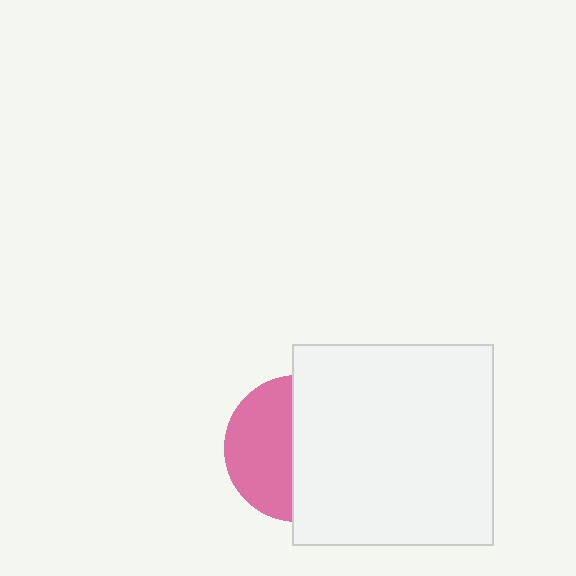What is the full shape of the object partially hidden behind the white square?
The partially hidden object is a pink circle.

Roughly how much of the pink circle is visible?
A small part of it is visible (roughly 45%).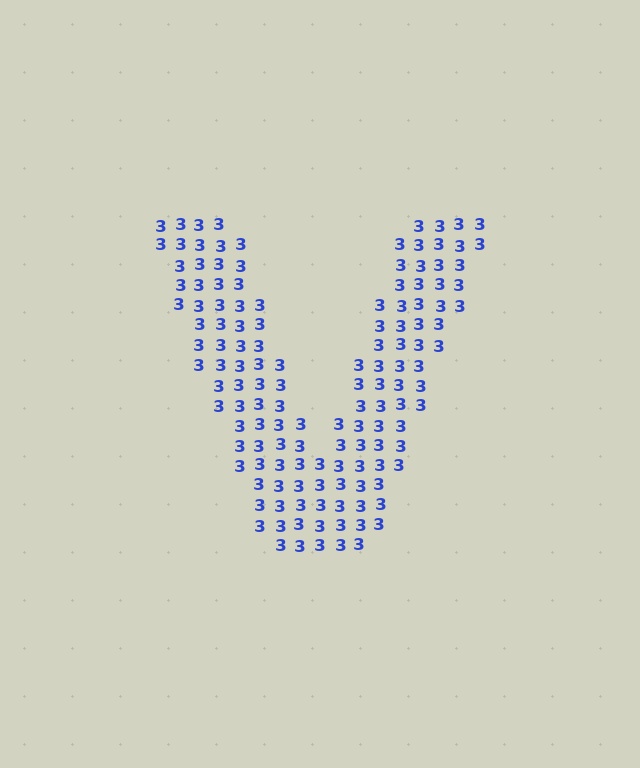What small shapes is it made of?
It is made of small digit 3's.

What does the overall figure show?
The overall figure shows the letter V.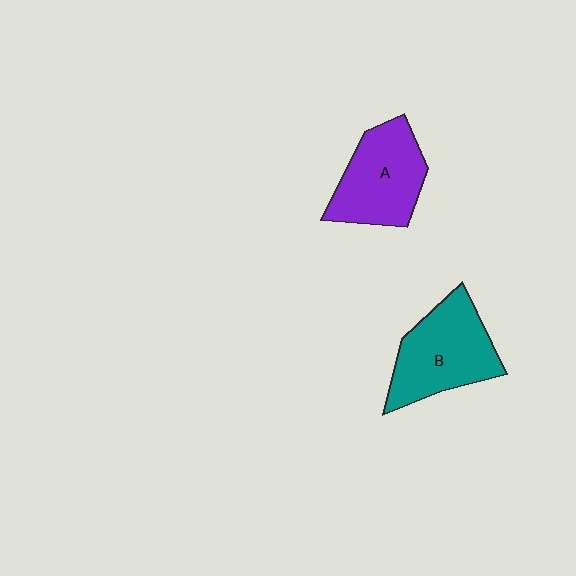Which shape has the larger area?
Shape B (teal).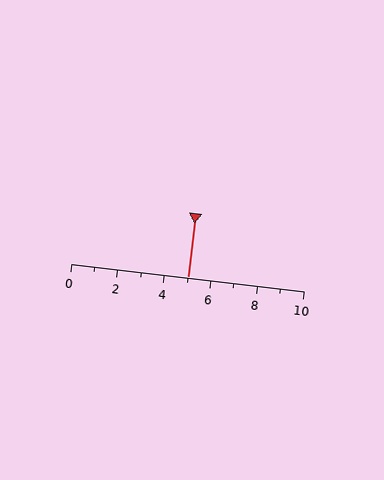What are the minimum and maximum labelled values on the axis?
The axis runs from 0 to 10.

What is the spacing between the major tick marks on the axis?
The major ticks are spaced 2 apart.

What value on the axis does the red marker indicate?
The marker indicates approximately 5.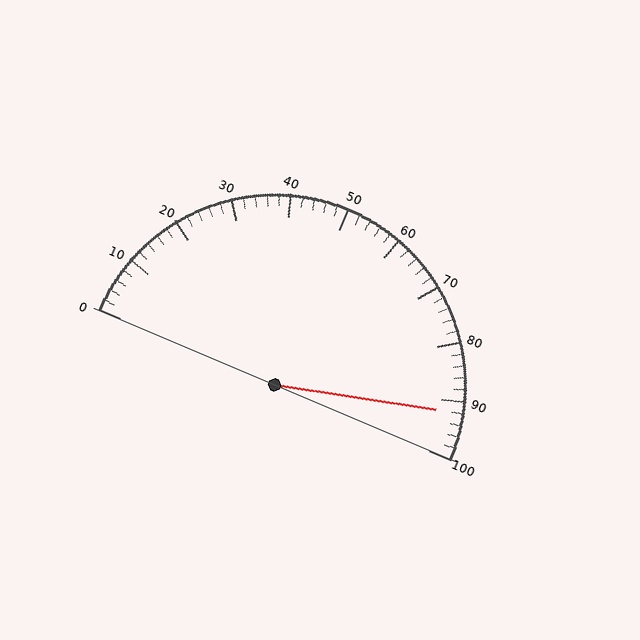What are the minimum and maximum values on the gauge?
The gauge ranges from 0 to 100.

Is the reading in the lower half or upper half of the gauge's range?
The reading is in the upper half of the range (0 to 100).